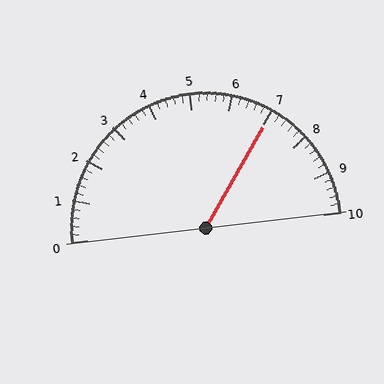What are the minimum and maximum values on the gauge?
The gauge ranges from 0 to 10.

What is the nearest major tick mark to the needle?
The nearest major tick mark is 7.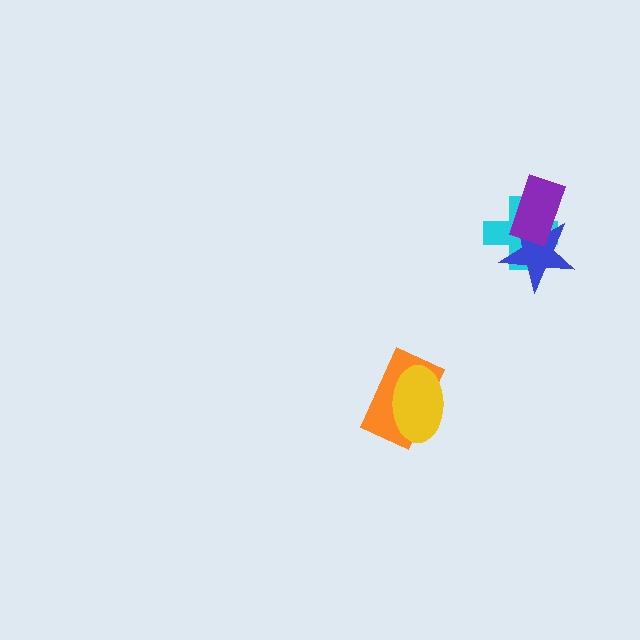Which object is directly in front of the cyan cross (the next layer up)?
The blue star is directly in front of the cyan cross.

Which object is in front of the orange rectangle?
The yellow ellipse is in front of the orange rectangle.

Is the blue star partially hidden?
Yes, it is partially covered by another shape.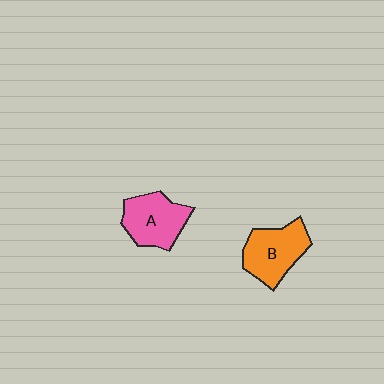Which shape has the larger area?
Shape B (orange).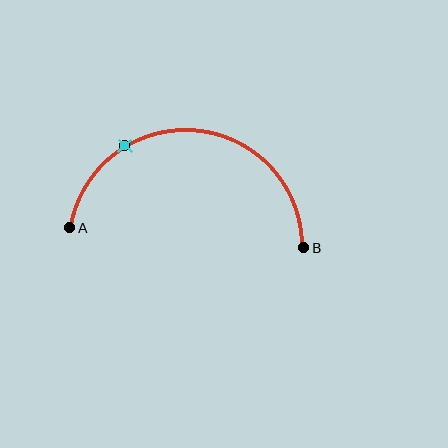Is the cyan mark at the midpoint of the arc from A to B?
No. The cyan mark lies on the arc but is closer to endpoint A. The arc midpoint would be at the point on the curve equidistant along the arc from both A and B.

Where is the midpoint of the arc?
The arc midpoint is the point on the curve farthest from the straight line joining A and B. It sits above that line.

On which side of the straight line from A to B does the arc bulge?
The arc bulges above the straight line connecting A and B.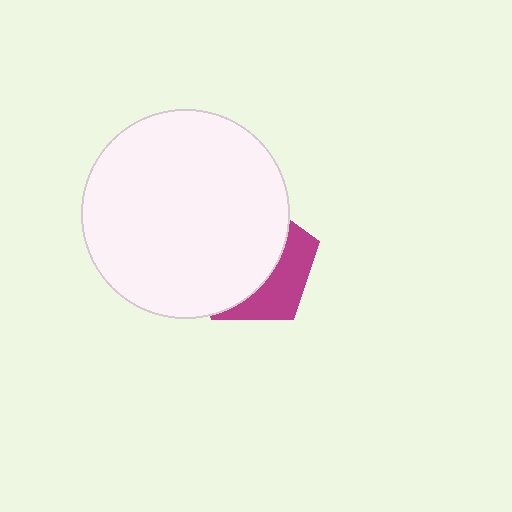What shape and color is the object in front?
The object in front is a white circle.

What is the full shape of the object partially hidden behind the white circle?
The partially hidden object is a magenta pentagon.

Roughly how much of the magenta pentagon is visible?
A small part of it is visible (roughly 34%).